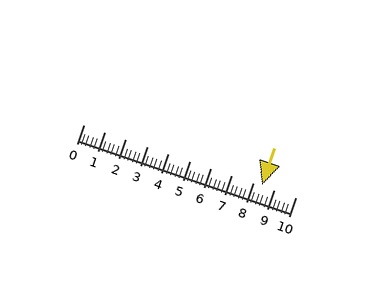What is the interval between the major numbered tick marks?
The major tick marks are spaced 1 units apart.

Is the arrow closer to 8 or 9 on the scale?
The arrow is closer to 8.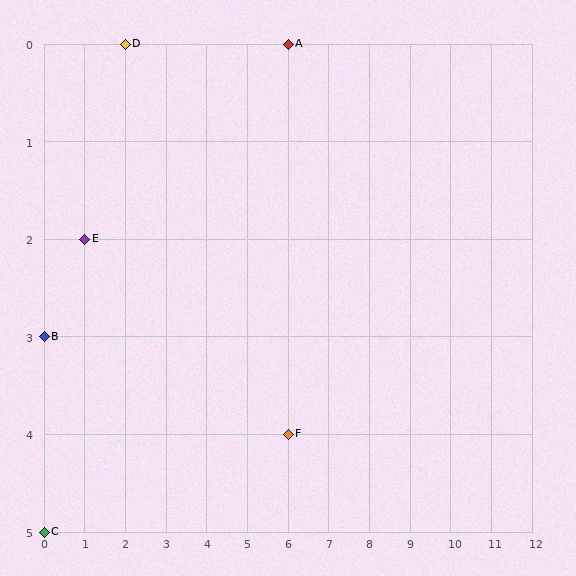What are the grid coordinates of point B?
Point B is at grid coordinates (0, 3).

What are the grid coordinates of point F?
Point F is at grid coordinates (6, 4).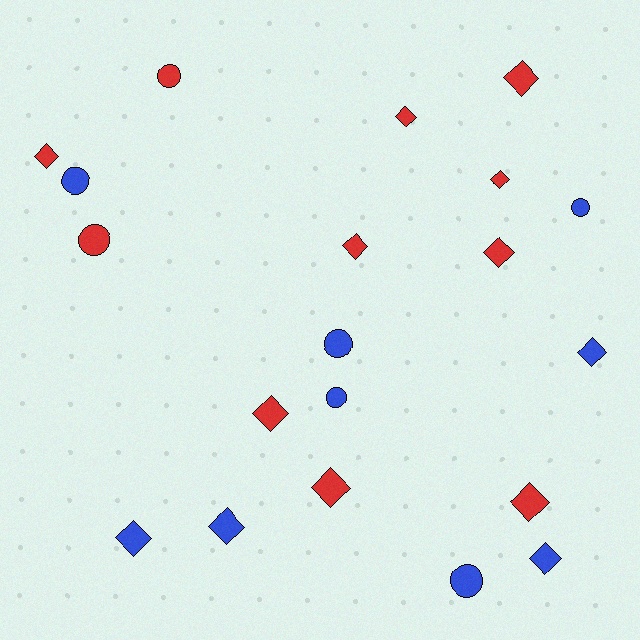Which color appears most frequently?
Red, with 11 objects.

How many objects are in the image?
There are 20 objects.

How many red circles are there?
There are 2 red circles.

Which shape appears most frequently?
Diamond, with 13 objects.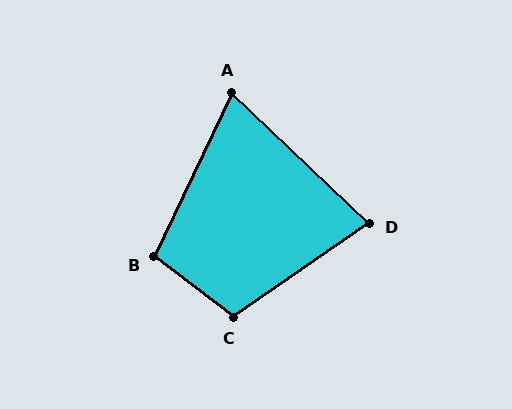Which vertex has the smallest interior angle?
A, at approximately 72 degrees.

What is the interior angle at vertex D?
Approximately 78 degrees (acute).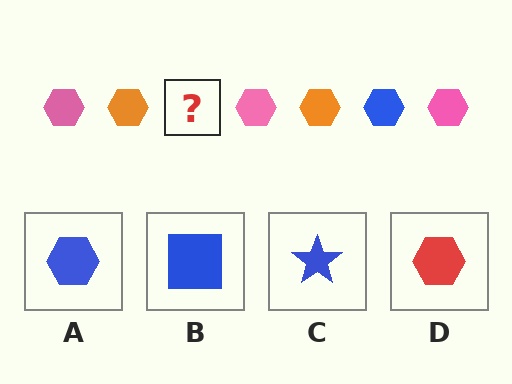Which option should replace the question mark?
Option A.